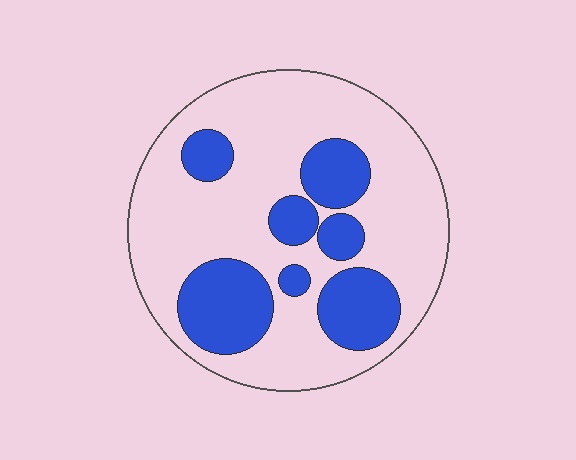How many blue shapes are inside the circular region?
7.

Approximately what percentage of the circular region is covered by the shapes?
Approximately 30%.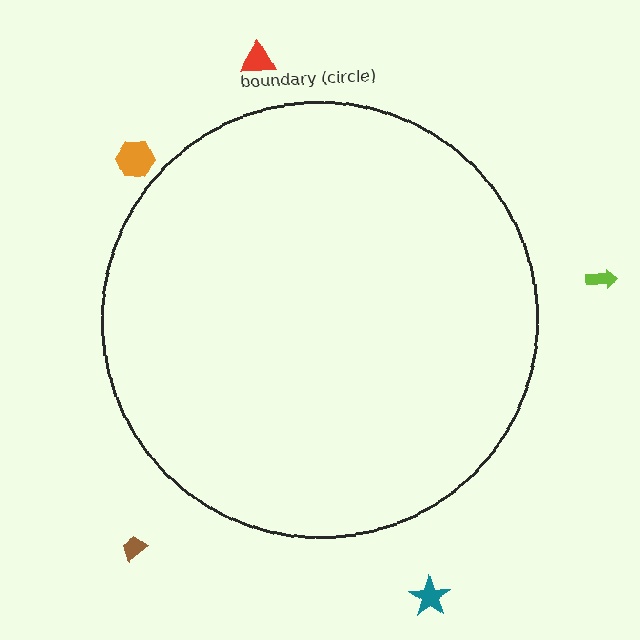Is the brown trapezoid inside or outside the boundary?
Outside.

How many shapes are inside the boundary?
0 inside, 5 outside.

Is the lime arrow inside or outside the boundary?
Outside.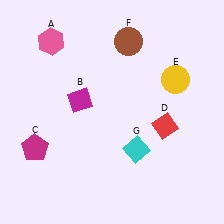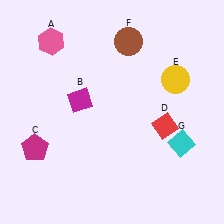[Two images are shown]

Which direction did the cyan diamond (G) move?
The cyan diamond (G) moved right.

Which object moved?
The cyan diamond (G) moved right.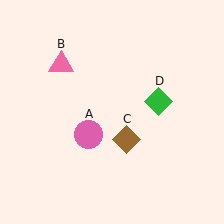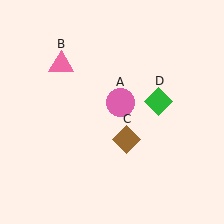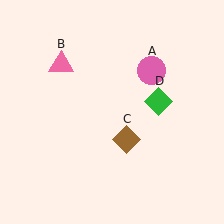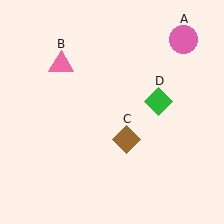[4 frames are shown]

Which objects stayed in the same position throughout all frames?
Pink triangle (object B) and brown diamond (object C) and green diamond (object D) remained stationary.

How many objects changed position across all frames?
1 object changed position: pink circle (object A).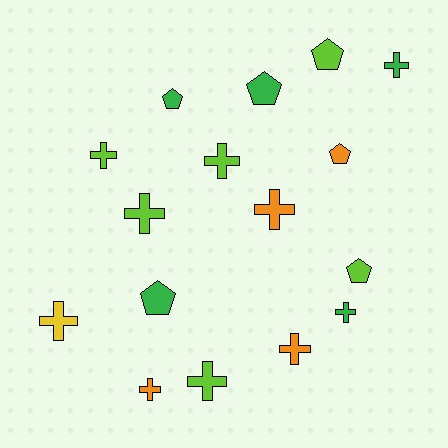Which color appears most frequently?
Lime, with 6 objects.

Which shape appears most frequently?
Cross, with 10 objects.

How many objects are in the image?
There are 16 objects.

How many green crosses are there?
There are 2 green crosses.